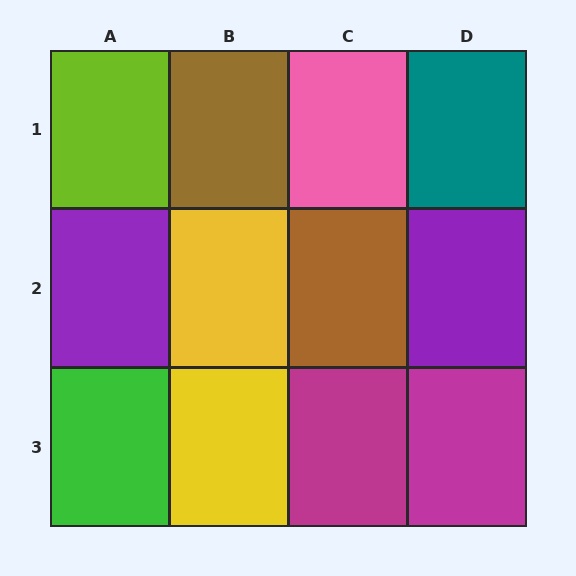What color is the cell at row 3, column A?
Green.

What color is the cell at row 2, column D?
Purple.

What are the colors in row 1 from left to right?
Lime, brown, pink, teal.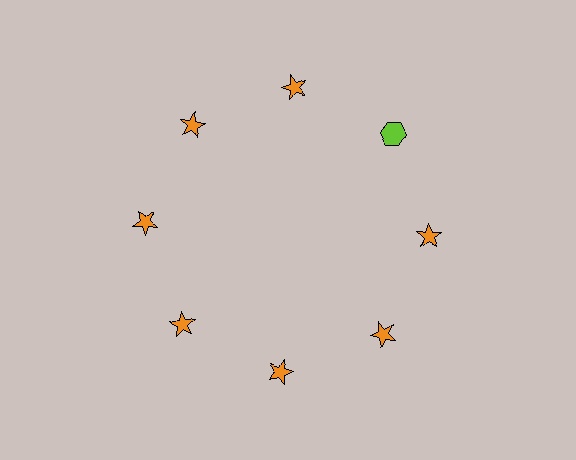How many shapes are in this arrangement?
There are 8 shapes arranged in a ring pattern.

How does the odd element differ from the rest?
It differs in both color (lime instead of orange) and shape (hexagon instead of star).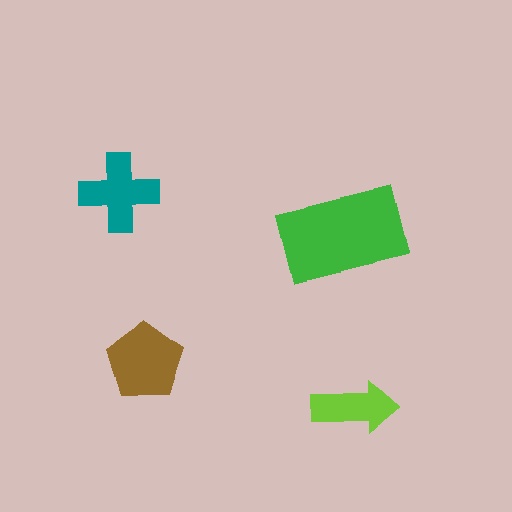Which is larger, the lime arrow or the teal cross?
The teal cross.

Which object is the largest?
The green rectangle.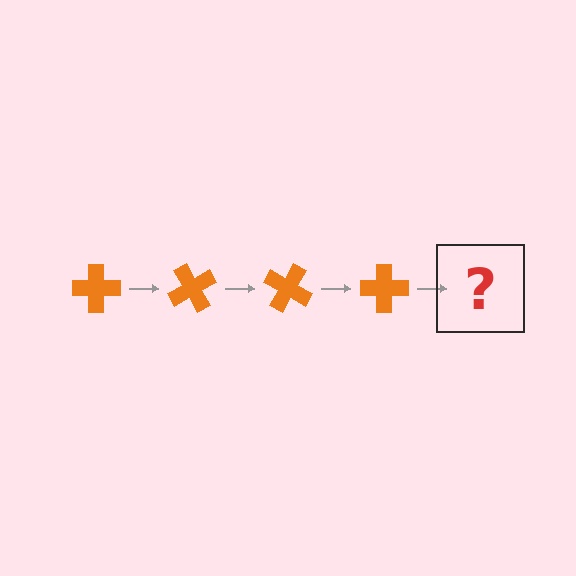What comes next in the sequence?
The next element should be an orange cross rotated 240 degrees.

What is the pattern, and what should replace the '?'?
The pattern is that the cross rotates 60 degrees each step. The '?' should be an orange cross rotated 240 degrees.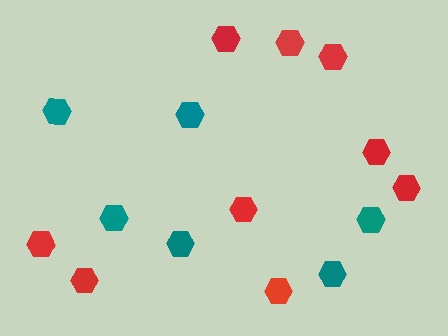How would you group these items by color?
There are 2 groups: one group of teal hexagons (6) and one group of red hexagons (9).